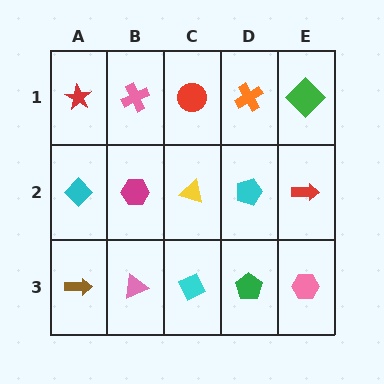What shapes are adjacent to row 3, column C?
A yellow triangle (row 2, column C), a pink triangle (row 3, column B), a green pentagon (row 3, column D).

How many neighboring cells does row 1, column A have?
2.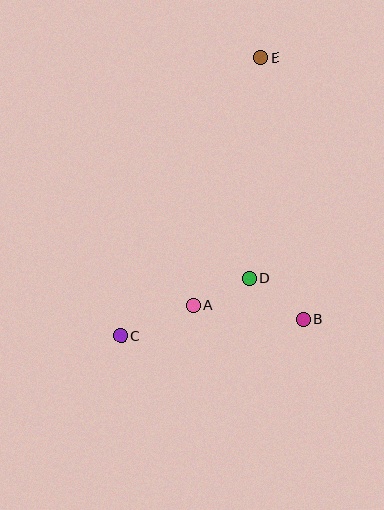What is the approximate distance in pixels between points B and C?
The distance between B and C is approximately 184 pixels.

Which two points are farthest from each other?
Points C and E are farthest from each other.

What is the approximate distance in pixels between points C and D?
The distance between C and D is approximately 141 pixels.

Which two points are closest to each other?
Points A and D are closest to each other.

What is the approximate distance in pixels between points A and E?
The distance between A and E is approximately 257 pixels.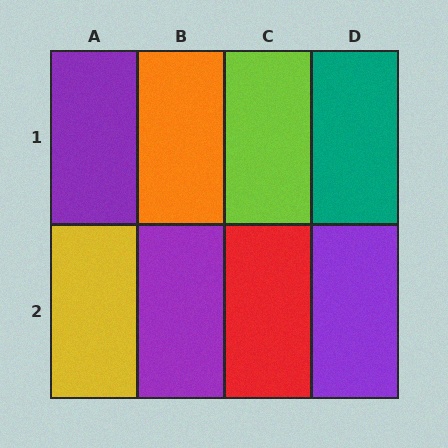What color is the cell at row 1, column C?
Lime.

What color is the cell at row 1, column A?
Purple.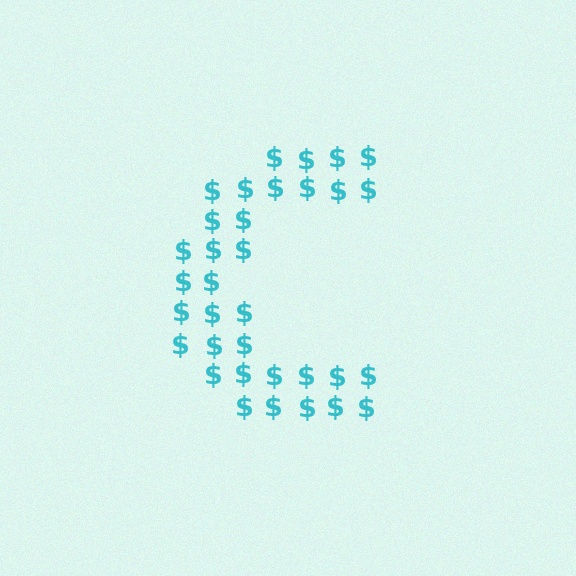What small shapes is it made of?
It is made of small dollar signs.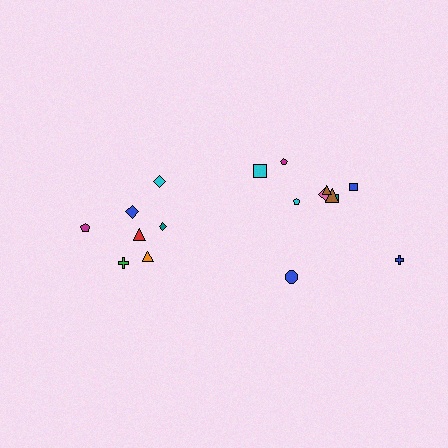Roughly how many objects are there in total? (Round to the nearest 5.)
Roughly 15 objects in total.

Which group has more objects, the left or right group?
The right group.